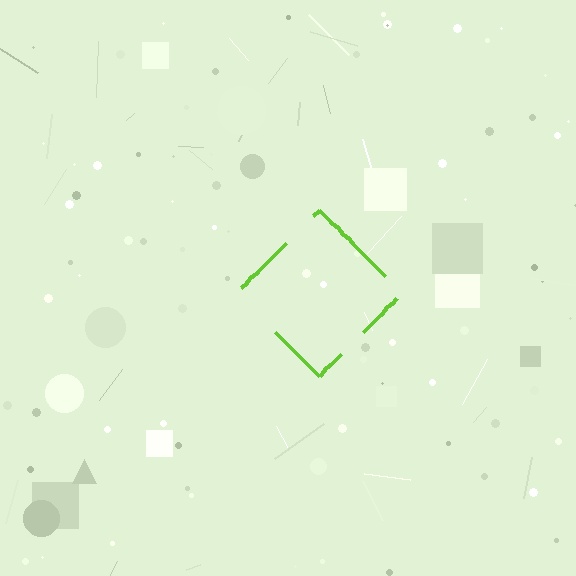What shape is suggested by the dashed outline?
The dashed outline suggests a diamond.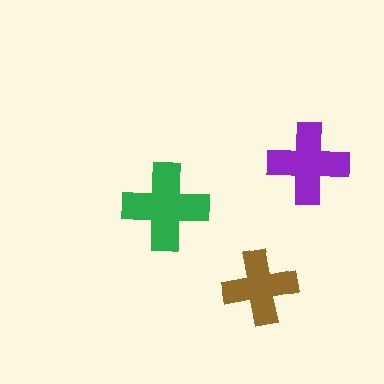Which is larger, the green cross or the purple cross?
The green one.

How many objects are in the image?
There are 3 objects in the image.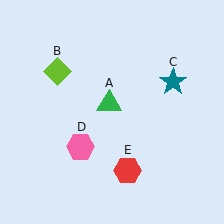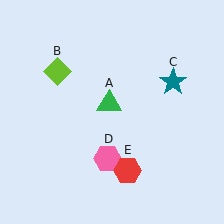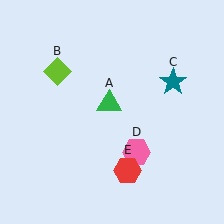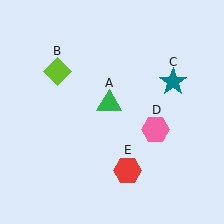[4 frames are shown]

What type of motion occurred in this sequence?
The pink hexagon (object D) rotated counterclockwise around the center of the scene.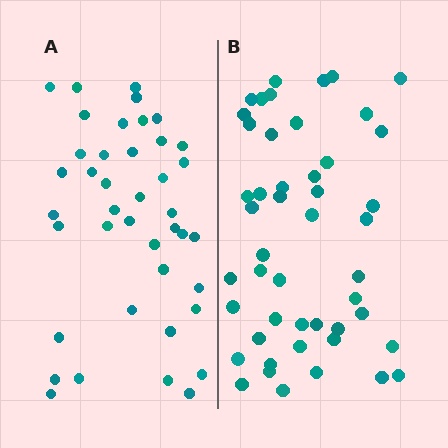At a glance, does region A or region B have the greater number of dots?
Region B (the right region) has more dots.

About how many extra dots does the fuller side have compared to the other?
Region B has roughly 8 or so more dots than region A.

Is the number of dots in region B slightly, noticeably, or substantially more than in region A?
Region B has only slightly more — the two regions are fairly close. The ratio is roughly 1.2 to 1.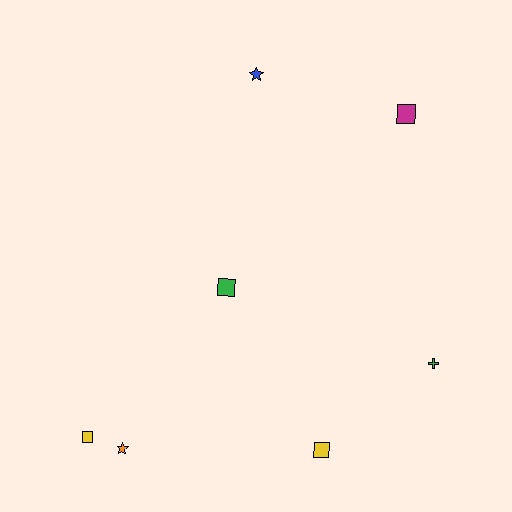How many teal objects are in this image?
There are no teal objects.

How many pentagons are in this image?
There are no pentagons.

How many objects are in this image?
There are 7 objects.